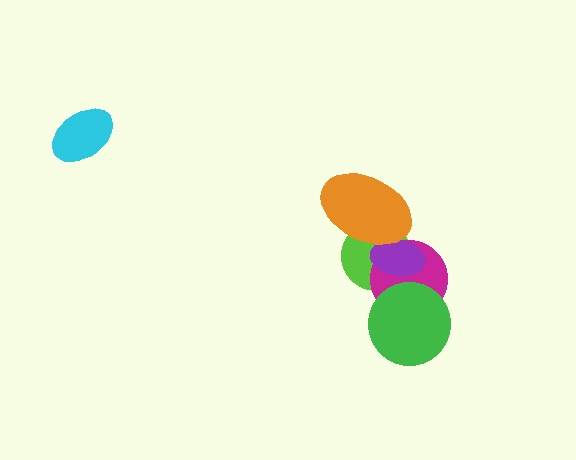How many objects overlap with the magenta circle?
3 objects overlap with the magenta circle.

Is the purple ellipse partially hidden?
Yes, it is partially covered by another shape.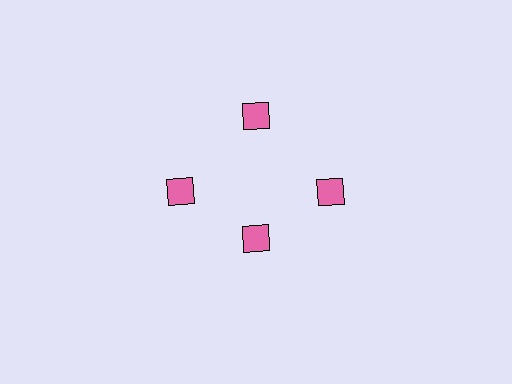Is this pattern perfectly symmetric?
No. The 4 pink diamonds are arranged in a ring, but one element near the 6 o'clock position is pulled inward toward the center, breaking the 4-fold rotational symmetry.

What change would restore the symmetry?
The symmetry would be restored by moving it outward, back onto the ring so that all 4 diamonds sit at equal angles and equal distance from the center.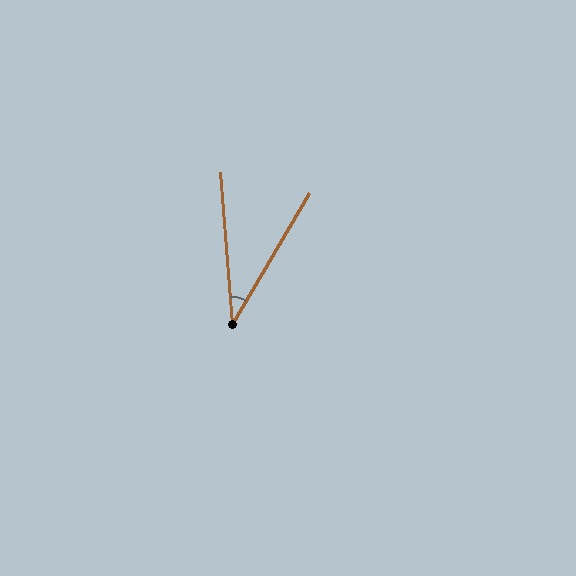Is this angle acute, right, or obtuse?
It is acute.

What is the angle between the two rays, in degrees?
Approximately 35 degrees.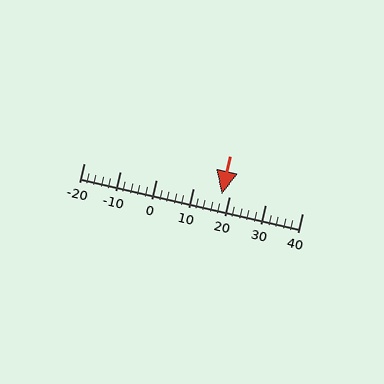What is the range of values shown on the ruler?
The ruler shows values from -20 to 40.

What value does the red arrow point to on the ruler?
The red arrow points to approximately 18.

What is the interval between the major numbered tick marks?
The major tick marks are spaced 10 units apart.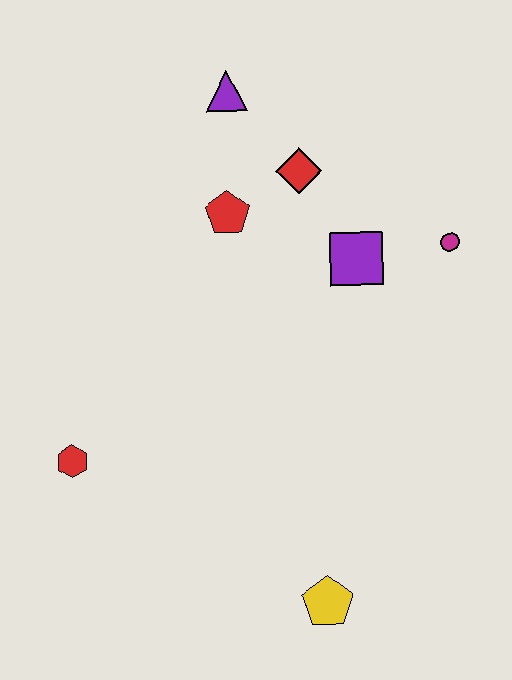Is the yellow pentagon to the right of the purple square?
No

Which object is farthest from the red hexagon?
The magenta circle is farthest from the red hexagon.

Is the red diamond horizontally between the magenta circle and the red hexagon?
Yes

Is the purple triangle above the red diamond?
Yes